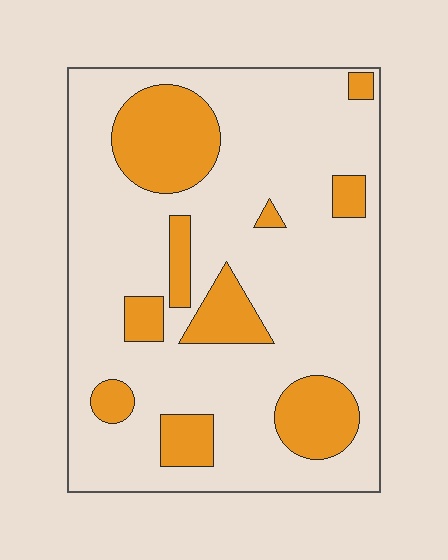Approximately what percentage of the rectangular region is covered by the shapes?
Approximately 25%.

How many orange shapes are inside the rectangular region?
10.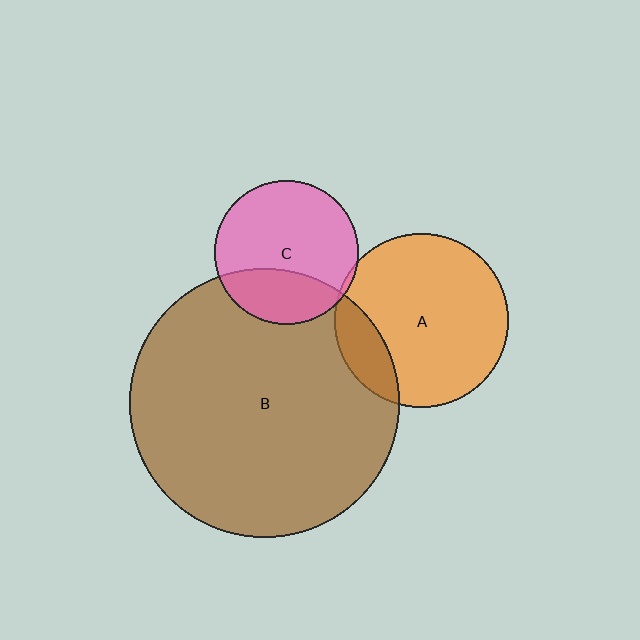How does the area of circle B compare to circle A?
Approximately 2.4 times.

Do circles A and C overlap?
Yes.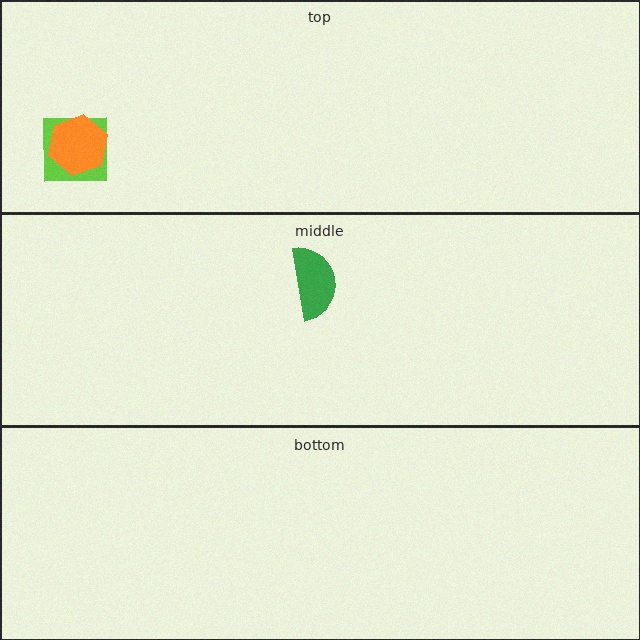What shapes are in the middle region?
The green semicircle.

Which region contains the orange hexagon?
The top region.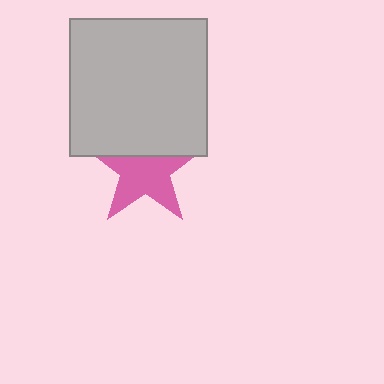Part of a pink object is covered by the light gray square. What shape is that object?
It is a star.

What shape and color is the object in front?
The object in front is a light gray square.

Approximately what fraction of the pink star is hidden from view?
Roughly 37% of the pink star is hidden behind the light gray square.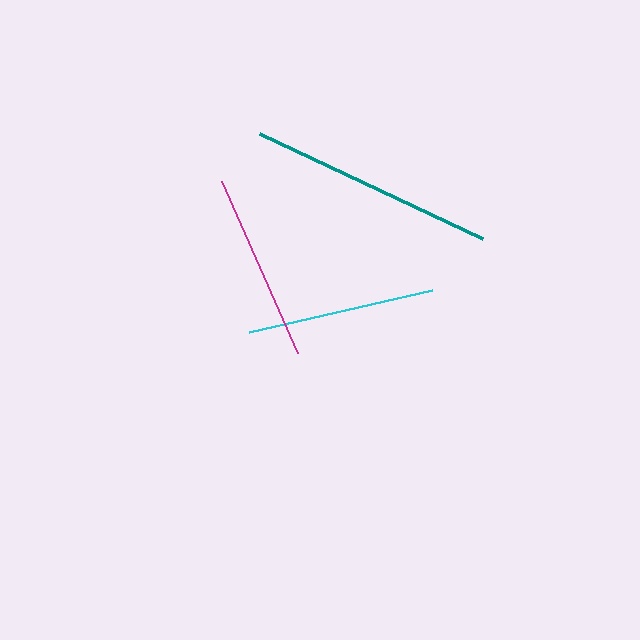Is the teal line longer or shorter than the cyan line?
The teal line is longer than the cyan line.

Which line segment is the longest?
The teal line is the longest at approximately 247 pixels.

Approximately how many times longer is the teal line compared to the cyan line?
The teal line is approximately 1.3 times the length of the cyan line.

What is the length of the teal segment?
The teal segment is approximately 247 pixels long.